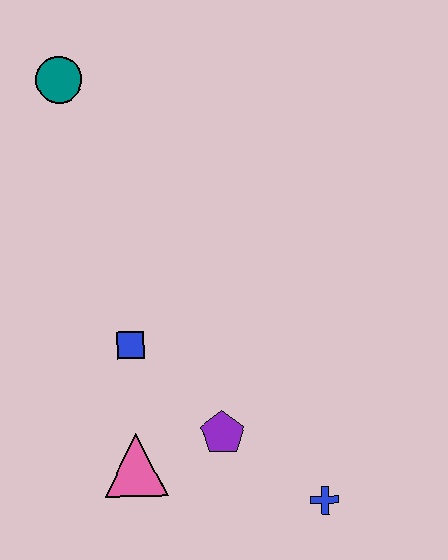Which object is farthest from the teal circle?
The blue cross is farthest from the teal circle.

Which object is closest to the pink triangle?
The purple pentagon is closest to the pink triangle.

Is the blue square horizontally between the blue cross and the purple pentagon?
No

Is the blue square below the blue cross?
No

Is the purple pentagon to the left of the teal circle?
No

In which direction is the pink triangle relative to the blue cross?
The pink triangle is to the left of the blue cross.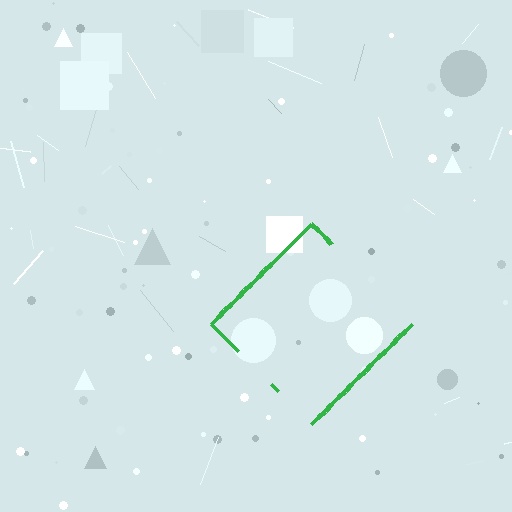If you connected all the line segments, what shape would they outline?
They would outline a diamond.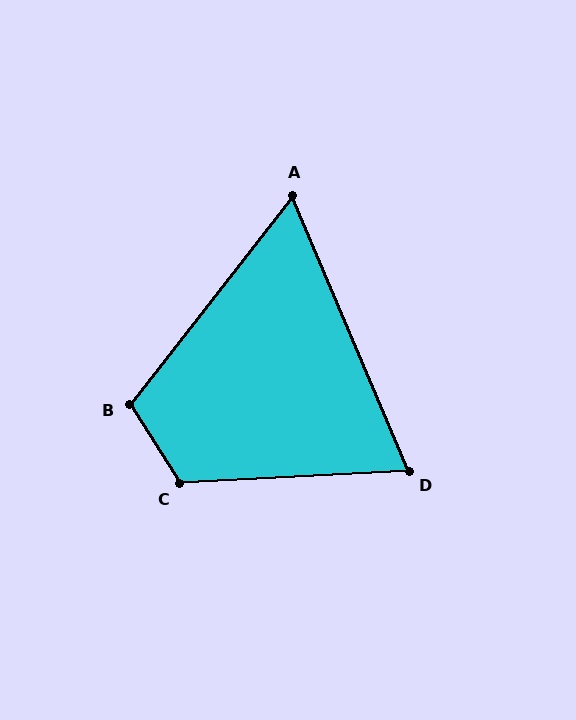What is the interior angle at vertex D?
Approximately 70 degrees (acute).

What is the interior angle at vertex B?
Approximately 110 degrees (obtuse).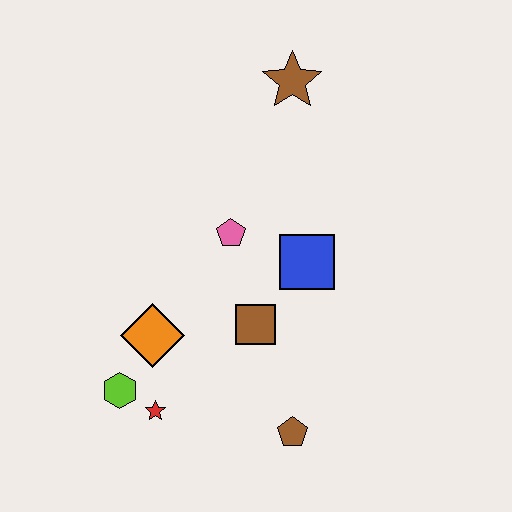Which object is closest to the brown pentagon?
The brown square is closest to the brown pentagon.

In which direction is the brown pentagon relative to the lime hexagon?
The brown pentagon is to the right of the lime hexagon.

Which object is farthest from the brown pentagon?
The brown star is farthest from the brown pentagon.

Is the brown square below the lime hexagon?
No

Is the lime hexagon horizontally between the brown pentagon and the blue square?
No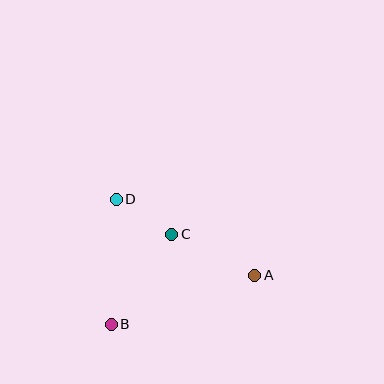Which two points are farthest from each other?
Points A and D are farthest from each other.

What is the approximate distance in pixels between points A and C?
The distance between A and C is approximately 93 pixels.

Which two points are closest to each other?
Points C and D are closest to each other.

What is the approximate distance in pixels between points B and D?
The distance between B and D is approximately 125 pixels.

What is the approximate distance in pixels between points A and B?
The distance between A and B is approximately 151 pixels.